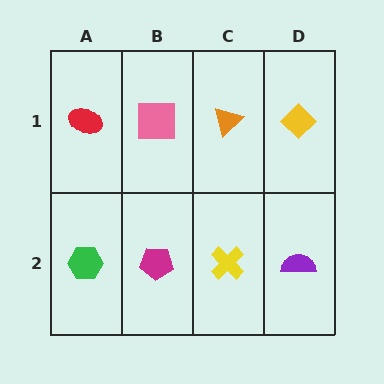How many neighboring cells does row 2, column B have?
3.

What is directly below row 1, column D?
A purple semicircle.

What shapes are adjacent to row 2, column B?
A pink square (row 1, column B), a green hexagon (row 2, column A), a yellow cross (row 2, column C).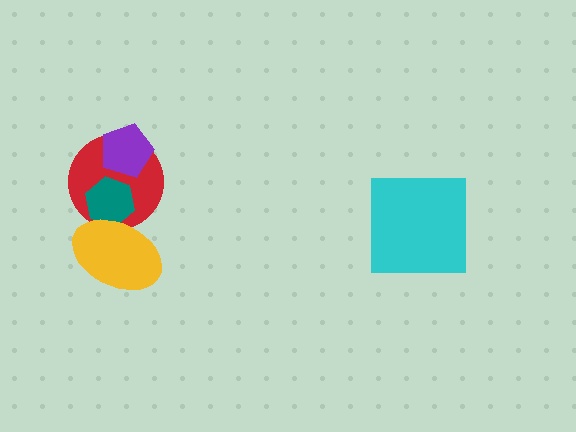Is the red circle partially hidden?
Yes, it is partially covered by another shape.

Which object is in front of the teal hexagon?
The yellow ellipse is in front of the teal hexagon.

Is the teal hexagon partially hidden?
Yes, it is partially covered by another shape.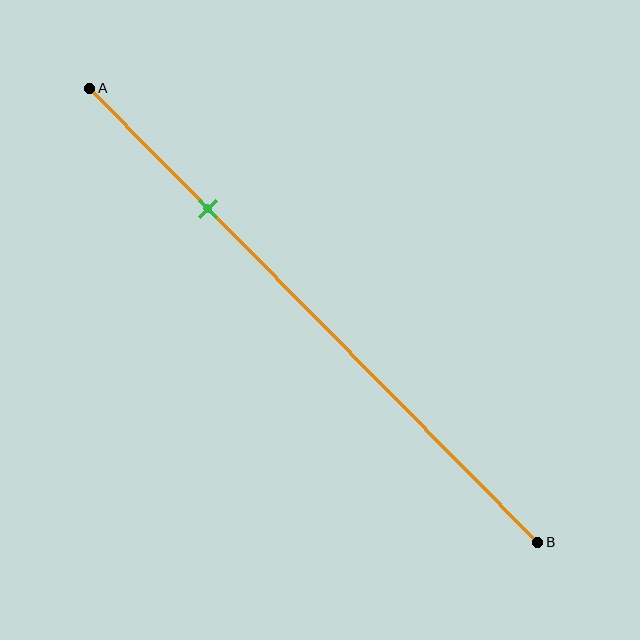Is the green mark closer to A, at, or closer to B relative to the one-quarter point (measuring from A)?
The green mark is approximately at the one-quarter point of segment AB.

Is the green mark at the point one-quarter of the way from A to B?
Yes, the mark is approximately at the one-quarter point.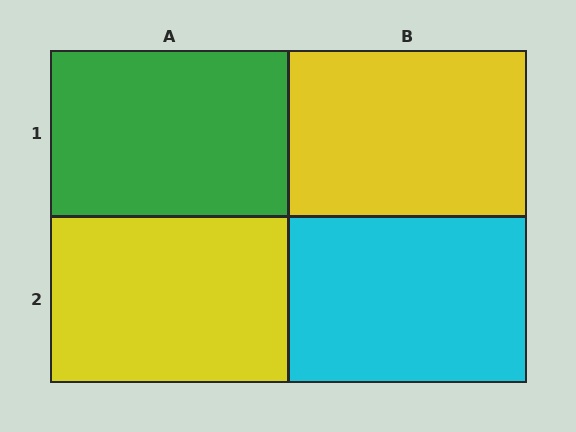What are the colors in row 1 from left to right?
Green, yellow.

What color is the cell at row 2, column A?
Yellow.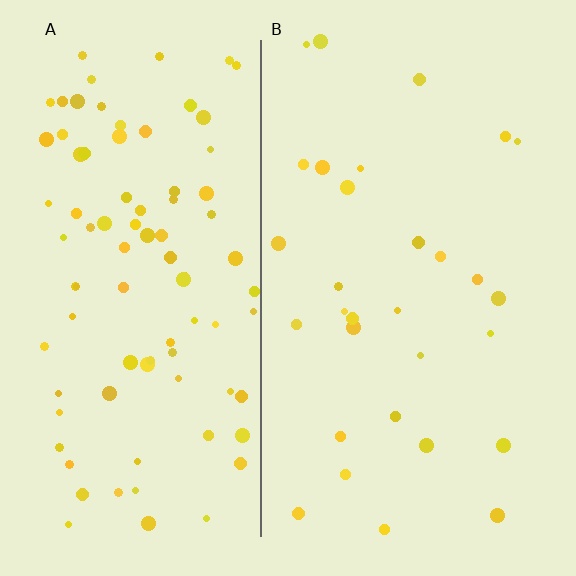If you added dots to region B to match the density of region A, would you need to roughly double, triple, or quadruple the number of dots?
Approximately triple.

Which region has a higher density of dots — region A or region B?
A (the left).